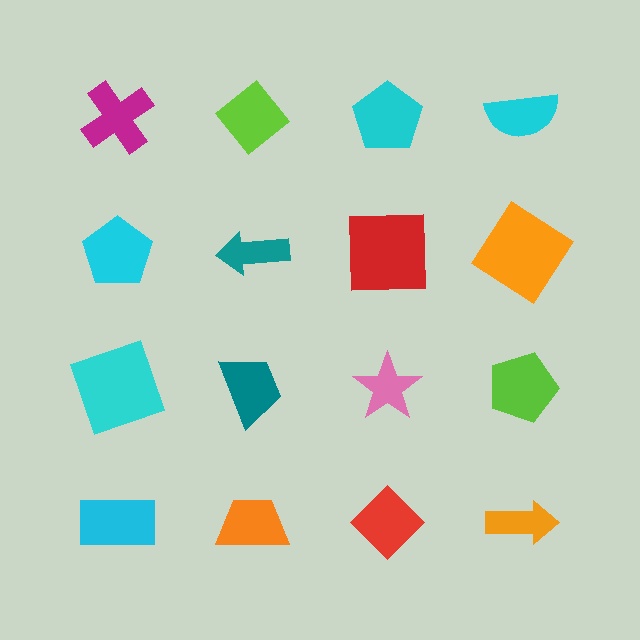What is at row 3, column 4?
A lime pentagon.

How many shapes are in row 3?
4 shapes.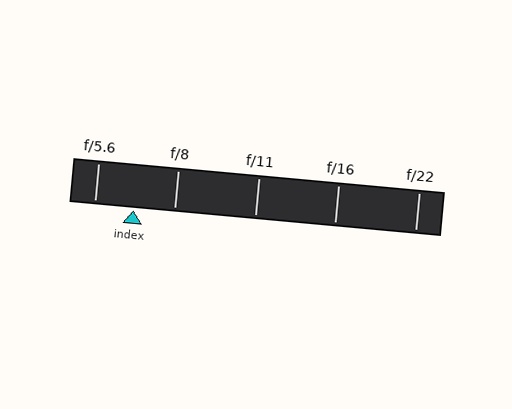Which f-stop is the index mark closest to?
The index mark is closest to f/5.6.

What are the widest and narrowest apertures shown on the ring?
The widest aperture shown is f/5.6 and the narrowest is f/22.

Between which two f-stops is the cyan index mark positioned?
The index mark is between f/5.6 and f/8.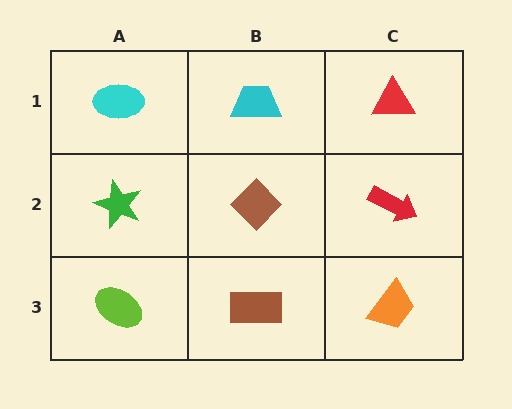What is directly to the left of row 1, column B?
A cyan ellipse.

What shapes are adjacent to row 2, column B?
A cyan trapezoid (row 1, column B), a brown rectangle (row 3, column B), a green star (row 2, column A), a red arrow (row 2, column C).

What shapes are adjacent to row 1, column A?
A green star (row 2, column A), a cyan trapezoid (row 1, column B).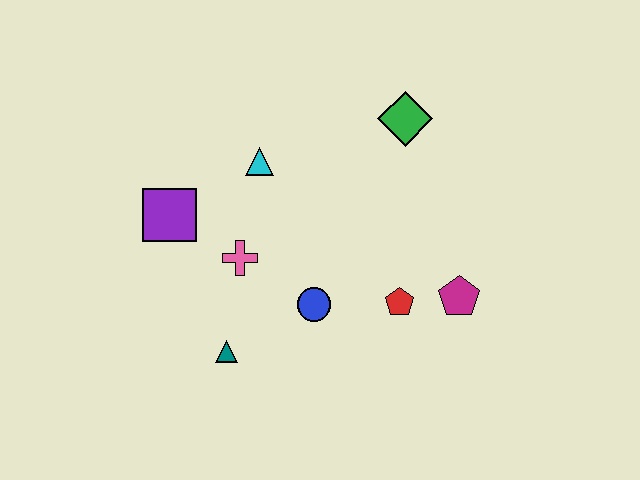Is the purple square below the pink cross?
No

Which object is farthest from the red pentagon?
The purple square is farthest from the red pentagon.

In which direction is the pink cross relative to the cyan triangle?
The pink cross is below the cyan triangle.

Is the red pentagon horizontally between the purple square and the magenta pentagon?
Yes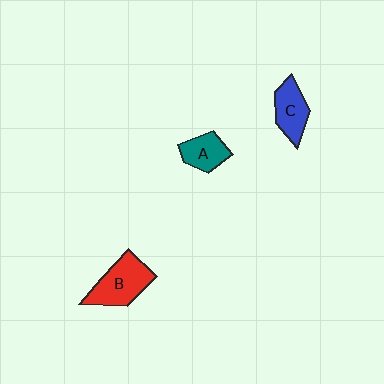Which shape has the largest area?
Shape B (red).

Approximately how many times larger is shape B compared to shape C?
Approximately 1.4 times.